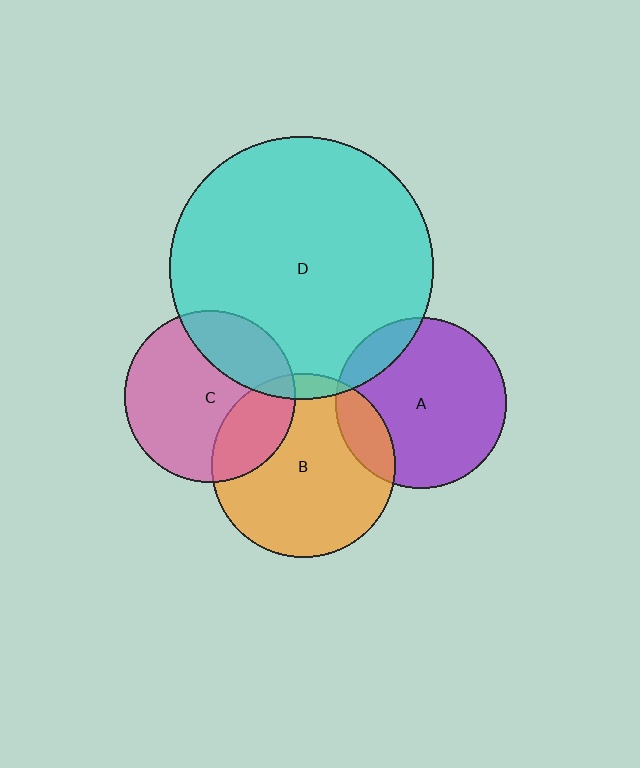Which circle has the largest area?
Circle D (cyan).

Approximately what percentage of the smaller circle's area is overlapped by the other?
Approximately 15%.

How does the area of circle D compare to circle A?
Approximately 2.4 times.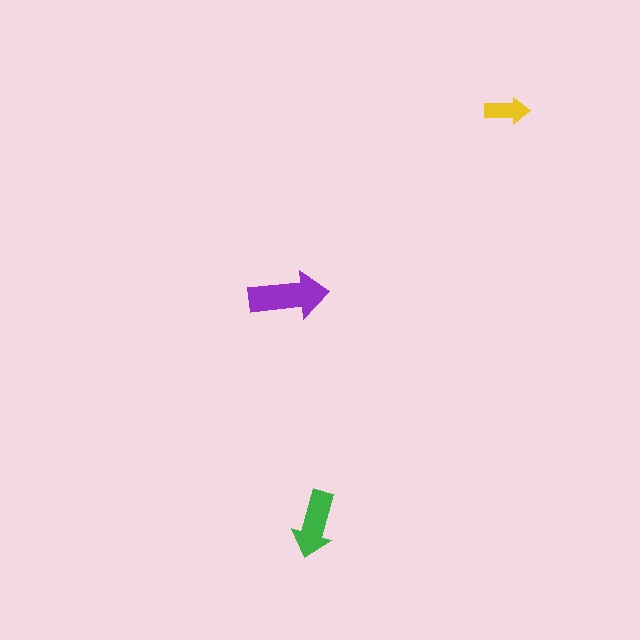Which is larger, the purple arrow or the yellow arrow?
The purple one.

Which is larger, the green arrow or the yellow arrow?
The green one.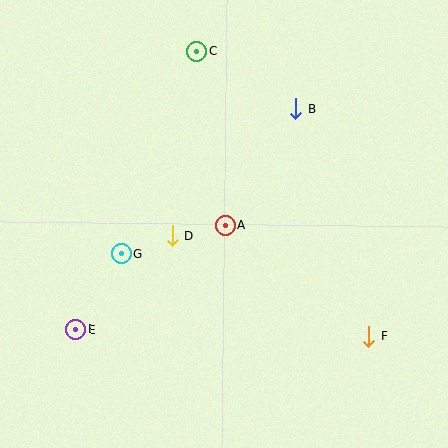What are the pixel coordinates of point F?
Point F is at (369, 336).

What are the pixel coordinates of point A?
Point A is at (225, 225).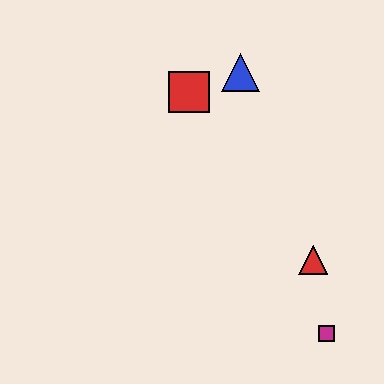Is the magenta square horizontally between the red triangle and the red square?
No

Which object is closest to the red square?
The blue triangle is closest to the red square.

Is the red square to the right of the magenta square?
No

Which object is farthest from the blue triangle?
The magenta square is farthest from the blue triangle.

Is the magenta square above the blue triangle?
No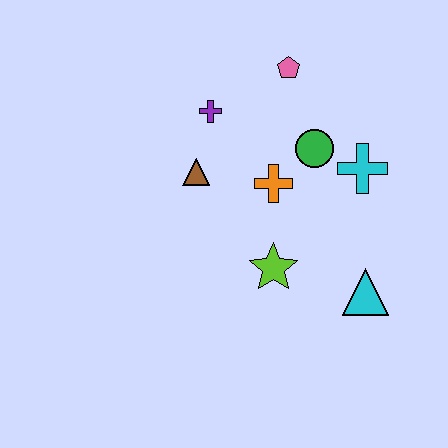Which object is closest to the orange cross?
The green circle is closest to the orange cross.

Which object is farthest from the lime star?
The pink pentagon is farthest from the lime star.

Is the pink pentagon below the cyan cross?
No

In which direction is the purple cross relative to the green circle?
The purple cross is to the left of the green circle.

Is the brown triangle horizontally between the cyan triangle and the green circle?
No